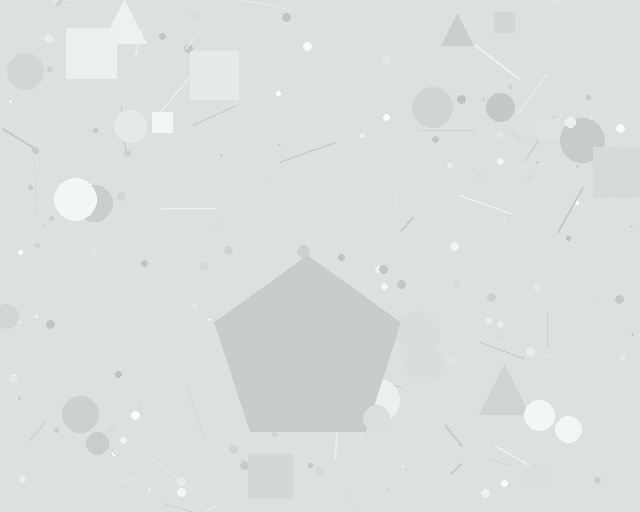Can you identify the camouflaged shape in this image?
The camouflaged shape is a pentagon.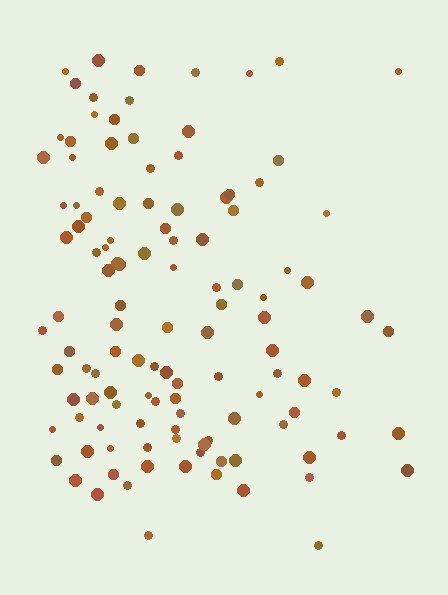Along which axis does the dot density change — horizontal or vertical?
Horizontal.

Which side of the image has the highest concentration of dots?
The left.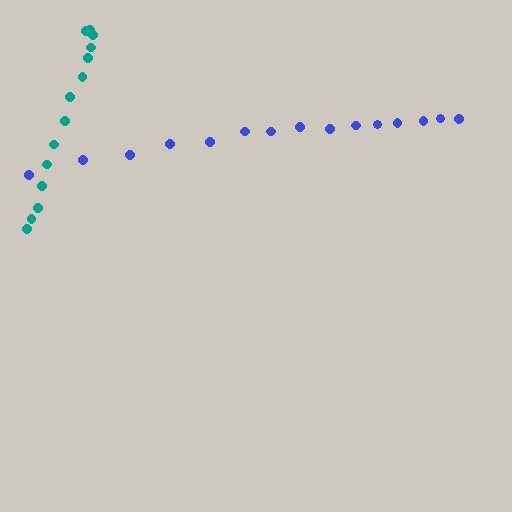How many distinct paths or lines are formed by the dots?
There are 2 distinct paths.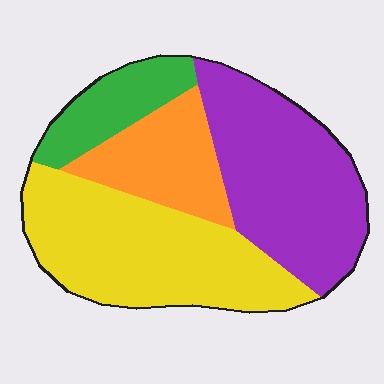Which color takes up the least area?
Green, at roughly 10%.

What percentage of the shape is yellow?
Yellow takes up between a quarter and a half of the shape.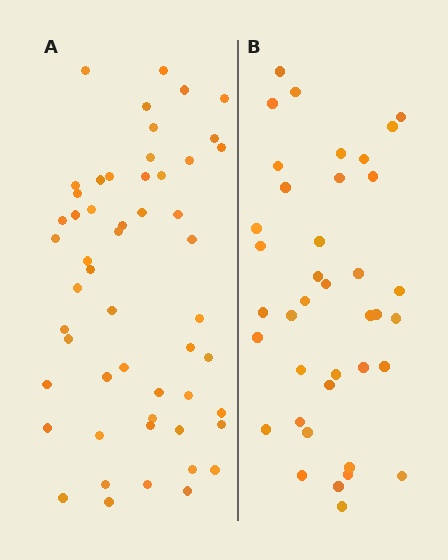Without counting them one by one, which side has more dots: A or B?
Region A (the left region) has more dots.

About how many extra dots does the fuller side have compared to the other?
Region A has approximately 15 more dots than region B.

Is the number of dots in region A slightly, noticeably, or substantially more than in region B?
Region A has noticeably more, but not dramatically so. The ratio is roughly 1.4 to 1.